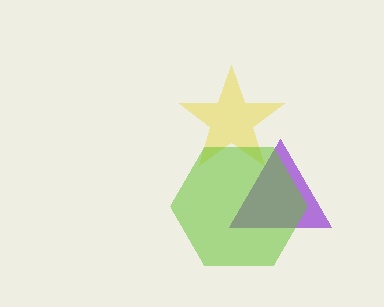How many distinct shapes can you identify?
There are 3 distinct shapes: a purple triangle, a yellow star, a lime hexagon.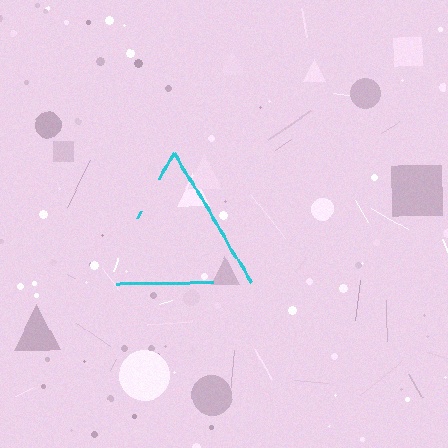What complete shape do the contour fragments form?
The contour fragments form a triangle.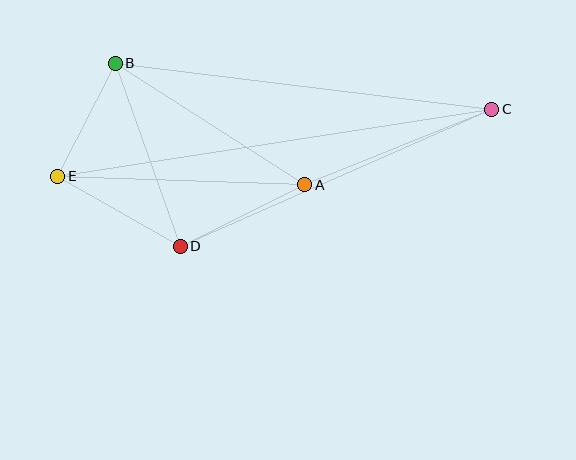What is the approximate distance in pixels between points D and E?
The distance between D and E is approximately 141 pixels.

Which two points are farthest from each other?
Points C and E are farthest from each other.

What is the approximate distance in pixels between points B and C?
The distance between B and C is approximately 379 pixels.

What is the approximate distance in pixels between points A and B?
The distance between A and B is approximately 225 pixels.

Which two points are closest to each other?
Points B and E are closest to each other.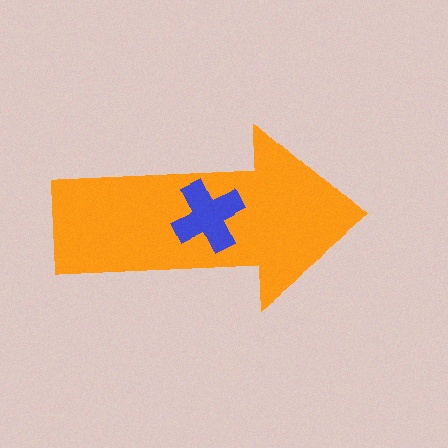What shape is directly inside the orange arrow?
The blue cross.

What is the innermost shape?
The blue cross.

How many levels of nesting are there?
2.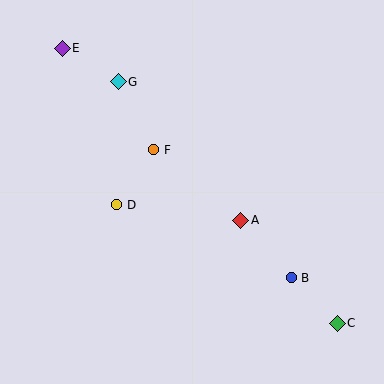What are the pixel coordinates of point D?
Point D is at (117, 205).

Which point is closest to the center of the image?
Point A at (241, 220) is closest to the center.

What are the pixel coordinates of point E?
Point E is at (62, 48).